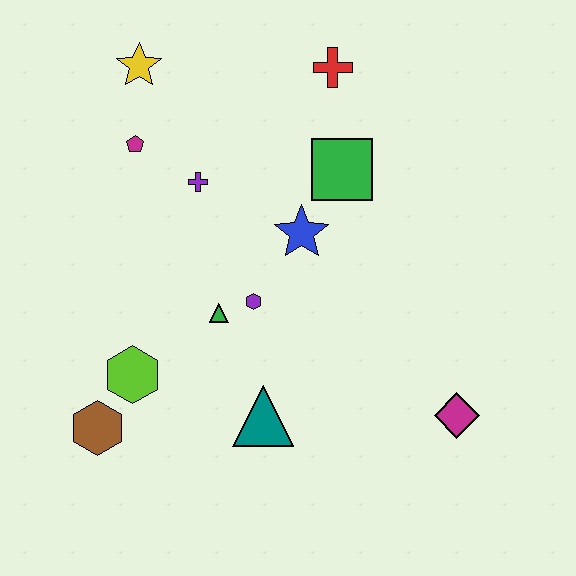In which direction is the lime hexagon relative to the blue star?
The lime hexagon is to the left of the blue star.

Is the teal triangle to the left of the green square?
Yes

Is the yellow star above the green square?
Yes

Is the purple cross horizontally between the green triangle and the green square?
No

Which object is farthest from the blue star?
The brown hexagon is farthest from the blue star.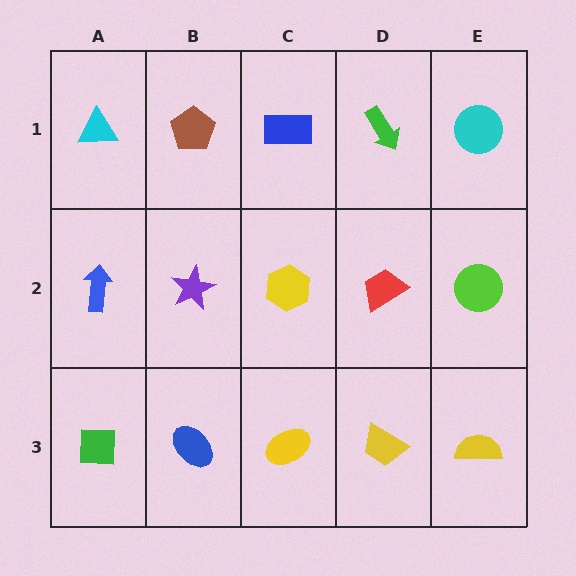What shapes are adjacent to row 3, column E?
A lime circle (row 2, column E), a yellow trapezoid (row 3, column D).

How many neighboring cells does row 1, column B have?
3.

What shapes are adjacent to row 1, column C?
A yellow hexagon (row 2, column C), a brown pentagon (row 1, column B), a green arrow (row 1, column D).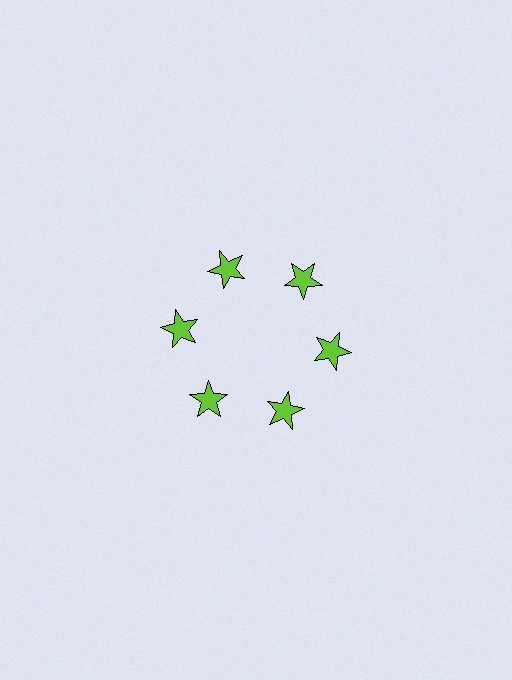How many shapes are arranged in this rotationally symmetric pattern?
There are 6 shapes, arranged in 6 groups of 1.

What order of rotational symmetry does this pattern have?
This pattern has 6-fold rotational symmetry.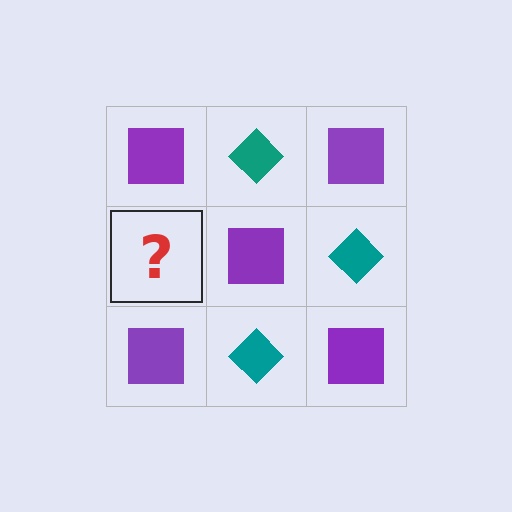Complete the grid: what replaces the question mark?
The question mark should be replaced with a teal diamond.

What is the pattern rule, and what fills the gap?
The rule is that it alternates purple square and teal diamond in a checkerboard pattern. The gap should be filled with a teal diamond.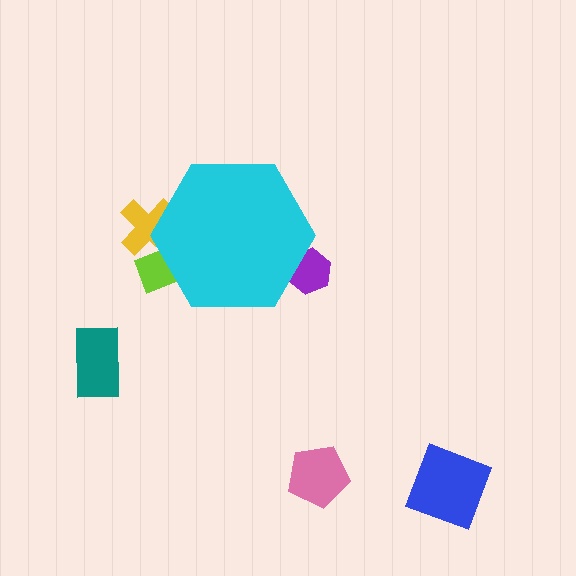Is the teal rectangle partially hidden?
No, the teal rectangle is fully visible.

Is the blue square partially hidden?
No, the blue square is fully visible.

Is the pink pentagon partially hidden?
No, the pink pentagon is fully visible.